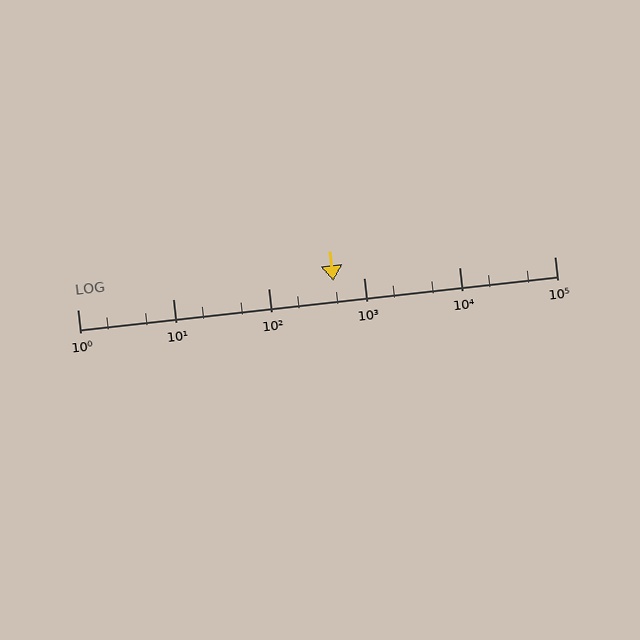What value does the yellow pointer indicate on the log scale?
The pointer indicates approximately 480.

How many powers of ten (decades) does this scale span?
The scale spans 5 decades, from 1 to 100000.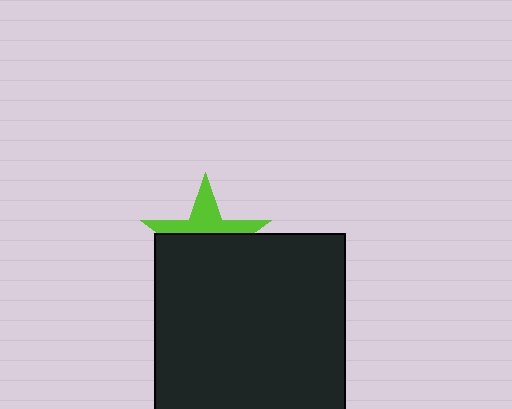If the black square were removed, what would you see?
You would see the complete lime star.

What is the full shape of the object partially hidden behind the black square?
The partially hidden object is a lime star.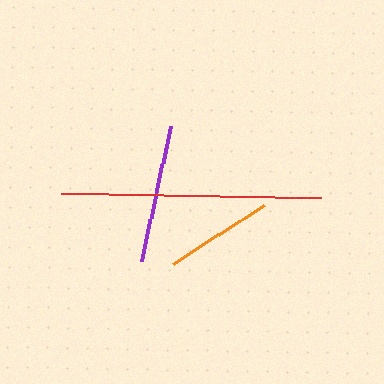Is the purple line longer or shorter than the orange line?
The purple line is longer than the orange line.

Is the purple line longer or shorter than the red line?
The red line is longer than the purple line.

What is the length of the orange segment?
The orange segment is approximately 109 pixels long.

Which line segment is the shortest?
The orange line is the shortest at approximately 109 pixels.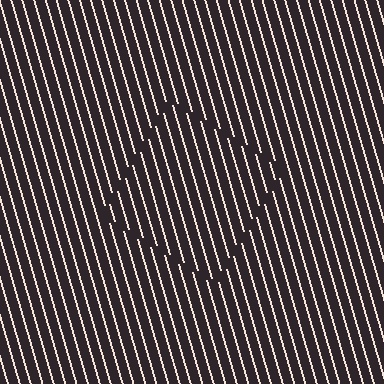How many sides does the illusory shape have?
4 sides — the line-ends trace a square.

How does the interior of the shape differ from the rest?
The interior of the shape contains the same grating, shifted by half a period — the contour is defined by the phase discontinuity where line-ends from the inner and outer gratings abut.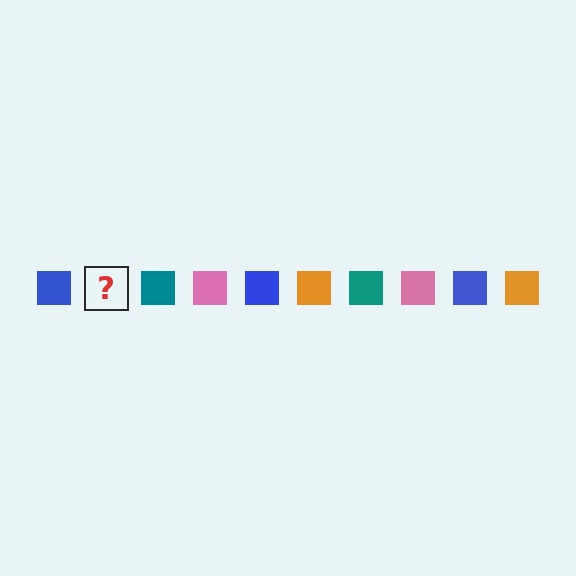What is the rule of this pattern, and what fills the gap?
The rule is that the pattern cycles through blue, orange, teal, pink squares. The gap should be filled with an orange square.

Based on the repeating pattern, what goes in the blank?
The blank should be an orange square.